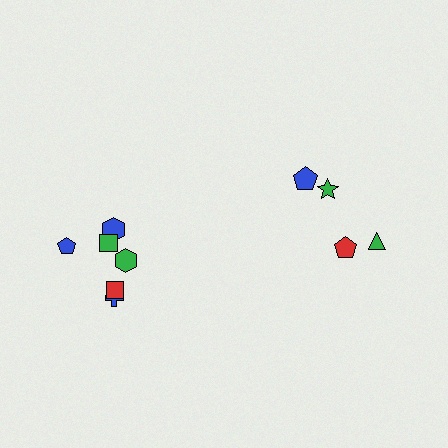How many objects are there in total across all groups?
There are 10 objects.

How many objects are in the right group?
There are 4 objects.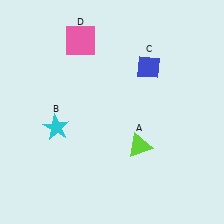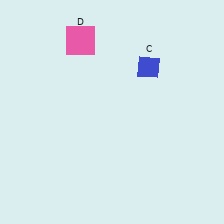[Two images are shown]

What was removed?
The cyan star (B), the lime triangle (A) were removed in Image 2.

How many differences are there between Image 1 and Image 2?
There are 2 differences between the two images.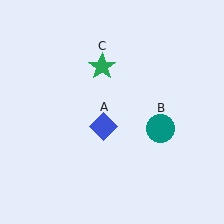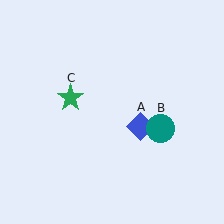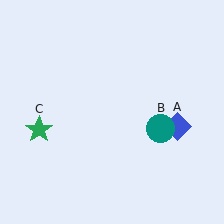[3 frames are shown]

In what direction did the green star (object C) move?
The green star (object C) moved down and to the left.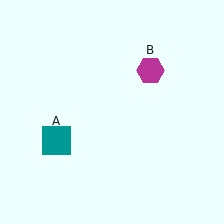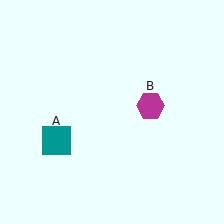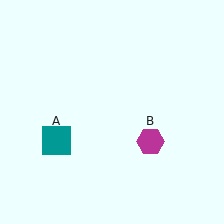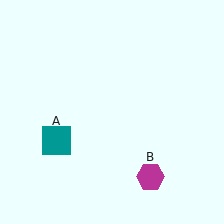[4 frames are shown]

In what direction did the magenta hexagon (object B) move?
The magenta hexagon (object B) moved down.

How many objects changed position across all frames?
1 object changed position: magenta hexagon (object B).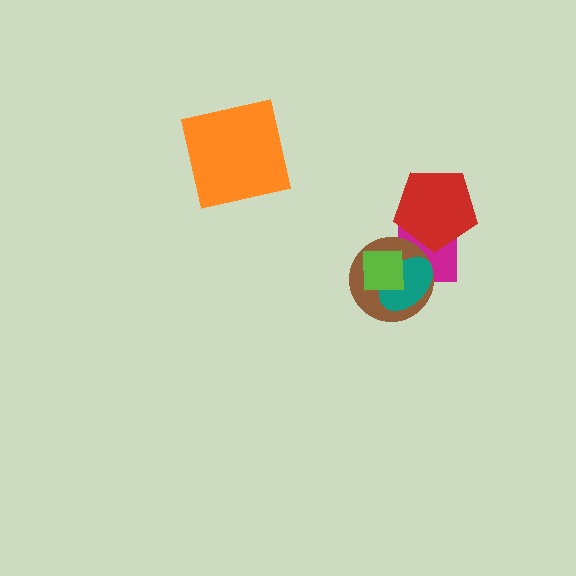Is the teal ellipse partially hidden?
Yes, it is partially covered by another shape.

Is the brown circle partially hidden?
Yes, it is partially covered by another shape.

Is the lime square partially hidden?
No, no other shape covers it.